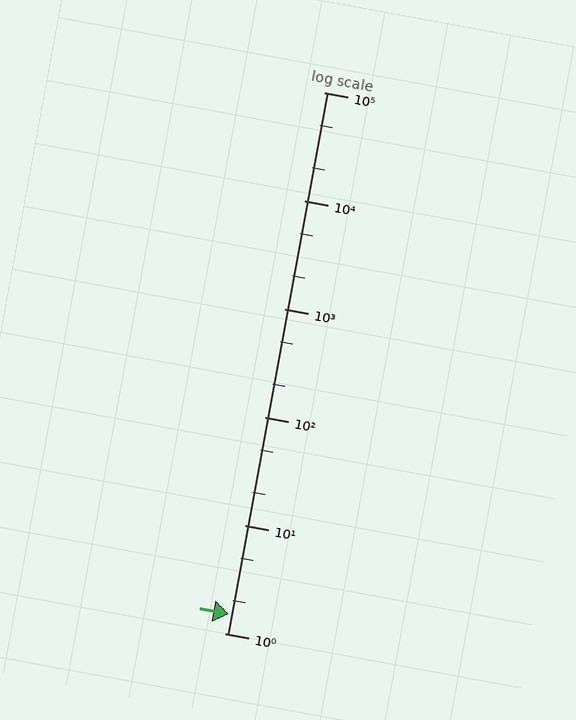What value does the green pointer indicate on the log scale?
The pointer indicates approximately 1.5.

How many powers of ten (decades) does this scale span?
The scale spans 5 decades, from 1 to 100000.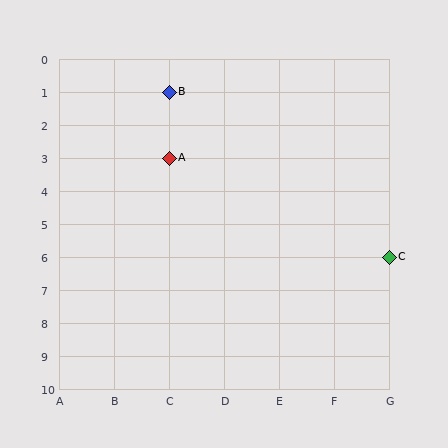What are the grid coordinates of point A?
Point A is at grid coordinates (C, 3).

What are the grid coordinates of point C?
Point C is at grid coordinates (G, 6).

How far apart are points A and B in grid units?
Points A and B are 2 rows apart.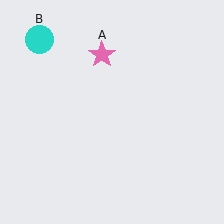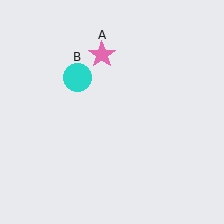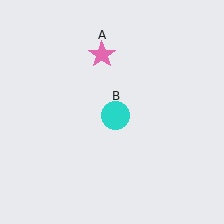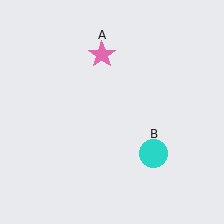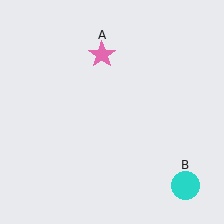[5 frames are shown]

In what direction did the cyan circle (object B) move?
The cyan circle (object B) moved down and to the right.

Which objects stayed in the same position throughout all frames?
Pink star (object A) remained stationary.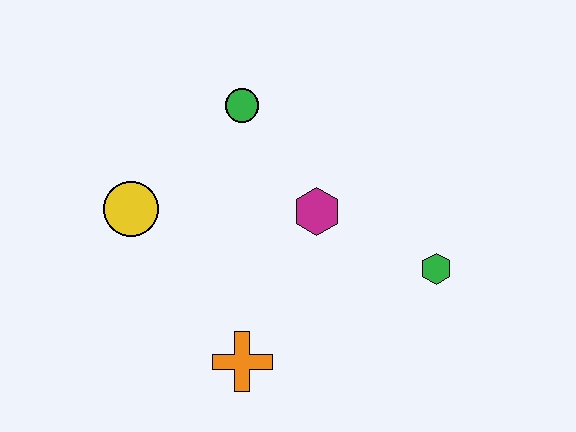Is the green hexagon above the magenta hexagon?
No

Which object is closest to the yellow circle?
The green circle is closest to the yellow circle.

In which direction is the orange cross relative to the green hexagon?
The orange cross is to the left of the green hexagon.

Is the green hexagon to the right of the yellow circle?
Yes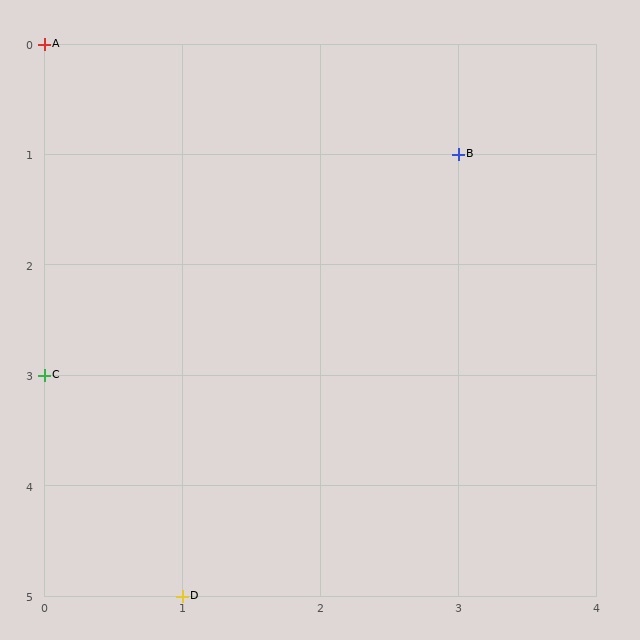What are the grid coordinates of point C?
Point C is at grid coordinates (0, 3).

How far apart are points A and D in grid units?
Points A and D are 1 column and 5 rows apart (about 5.1 grid units diagonally).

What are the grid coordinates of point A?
Point A is at grid coordinates (0, 0).